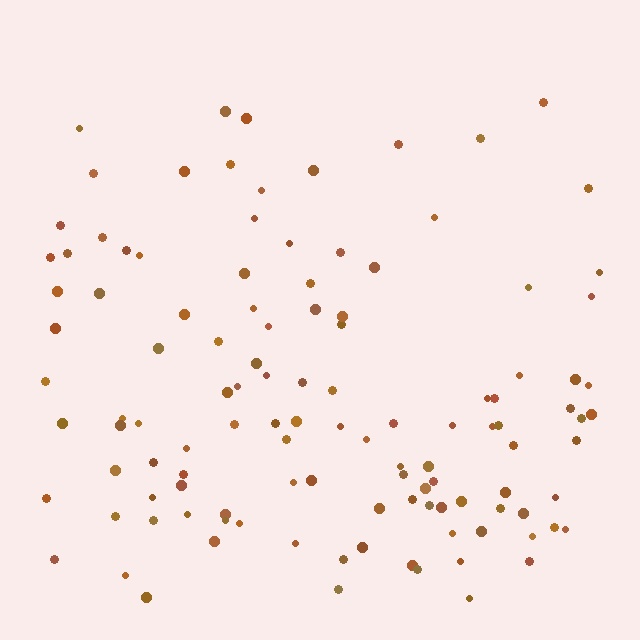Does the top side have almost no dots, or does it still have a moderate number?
Still a moderate number, just noticeably fewer than the bottom.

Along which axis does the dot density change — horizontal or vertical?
Vertical.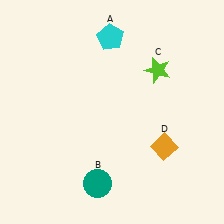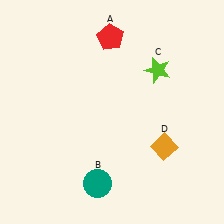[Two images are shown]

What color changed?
The pentagon (A) changed from cyan in Image 1 to red in Image 2.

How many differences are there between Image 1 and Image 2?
There is 1 difference between the two images.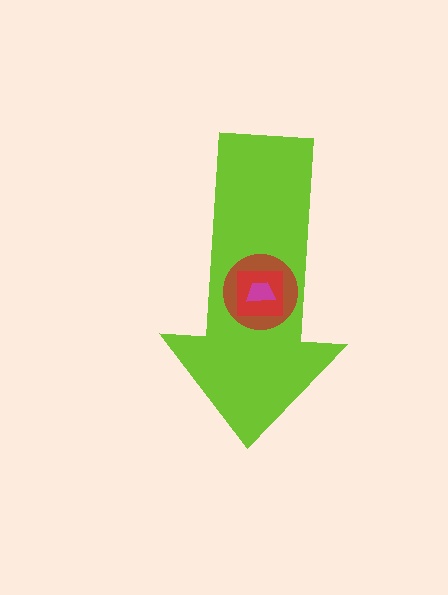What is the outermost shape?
The lime arrow.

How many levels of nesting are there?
4.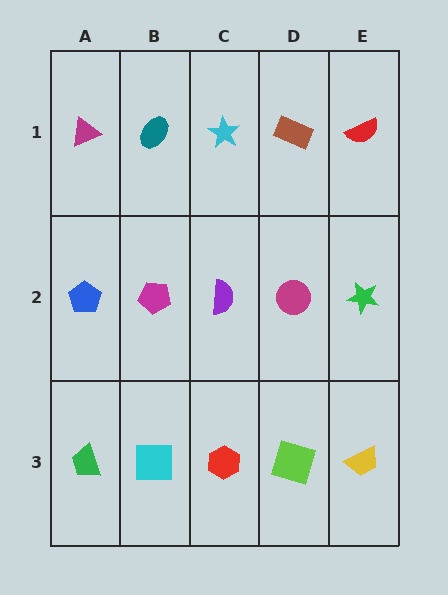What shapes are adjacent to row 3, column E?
A green star (row 2, column E), a lime square (row 3, column D).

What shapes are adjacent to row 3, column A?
A blue pentagon (row 2, column A), a cyan square (row 3, column B).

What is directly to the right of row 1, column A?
A teal ellipse.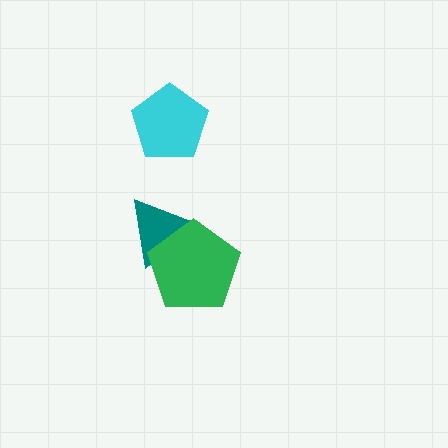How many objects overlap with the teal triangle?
1 object overlaps with the teal triangle.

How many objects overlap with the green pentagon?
1 object overlaps with the green pentagon.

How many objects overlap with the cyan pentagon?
0 objects overlap with the cyan pentagon.